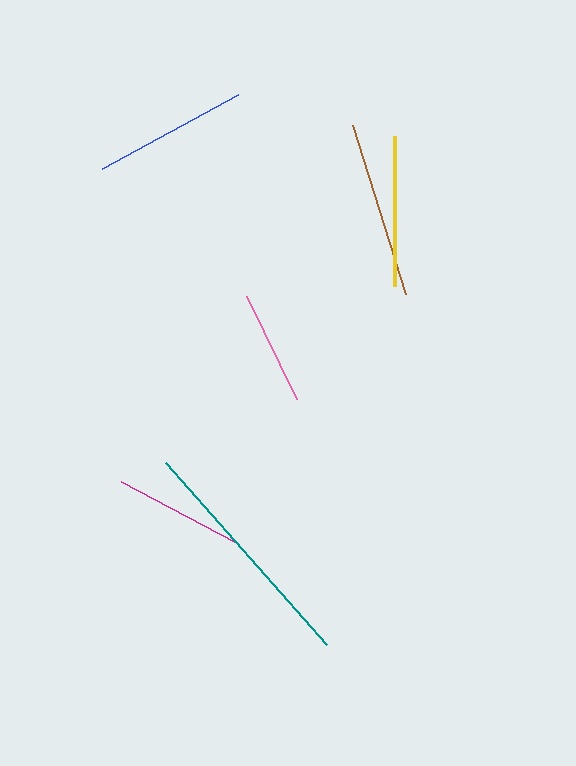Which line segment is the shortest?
The pink line is the shortest at approximately 115 pixels.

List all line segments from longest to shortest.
From longest to shortest: teal, brown, blue, yellow, magenta, pink.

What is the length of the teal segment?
The teal segment is approximately 243 pixels long.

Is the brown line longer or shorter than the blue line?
The brown line is longer than the blue line.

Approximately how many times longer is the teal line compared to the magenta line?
The teal line is approximately 1.9 times the length of the magenta line.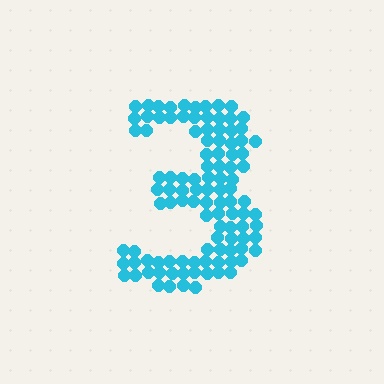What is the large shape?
The large shape is the digit 3.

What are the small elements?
The small elements are circles.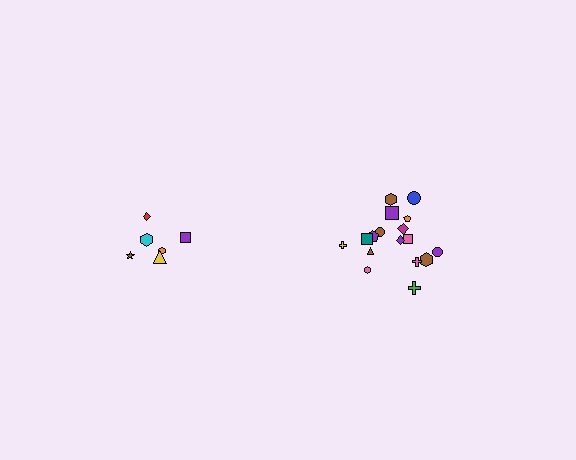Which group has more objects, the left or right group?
The right group.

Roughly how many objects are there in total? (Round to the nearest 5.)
Roughly 25 objects in total.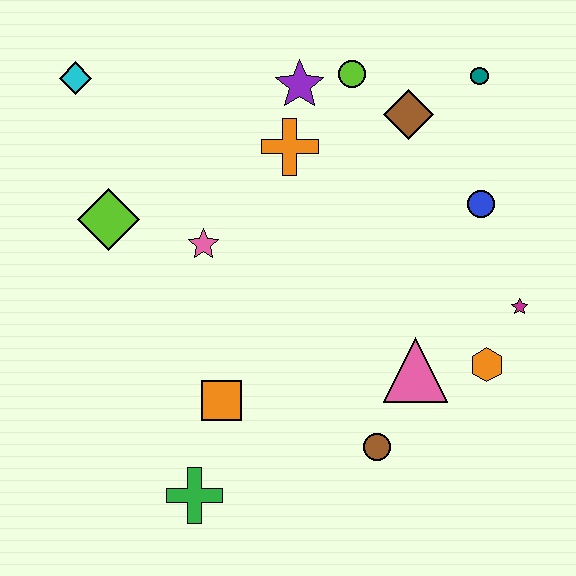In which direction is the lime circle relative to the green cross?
The lime circle is above the green cross.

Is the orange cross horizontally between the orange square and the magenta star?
Yes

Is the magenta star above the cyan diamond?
No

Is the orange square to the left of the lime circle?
Yes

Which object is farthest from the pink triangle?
The cyan diamond is farthest from the pink triangle.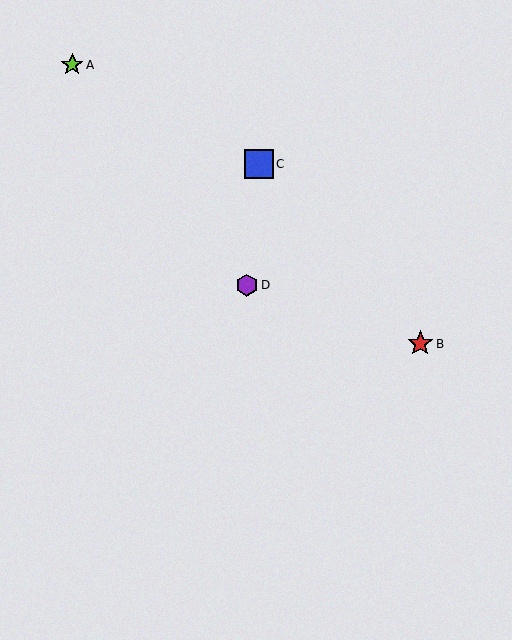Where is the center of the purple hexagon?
The center of the purple hexagon is at (247, 285).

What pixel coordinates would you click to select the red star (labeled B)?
Click at (420, 344) to select the red star B.